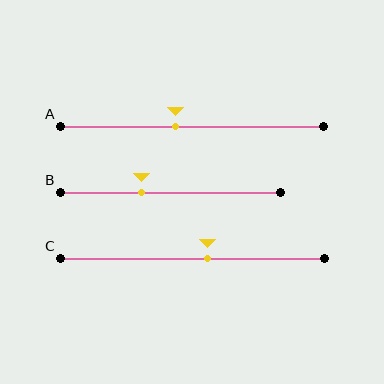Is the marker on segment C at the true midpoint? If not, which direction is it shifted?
No, the marker on segment C is shifted to the right by about 6% of the segment length.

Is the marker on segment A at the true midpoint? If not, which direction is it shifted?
No, the marker on segment A is shifted to the left by about 6% of the segment length.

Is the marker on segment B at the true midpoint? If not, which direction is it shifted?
No, the marker on segment B is shifted to the left by about 13% of the segment length.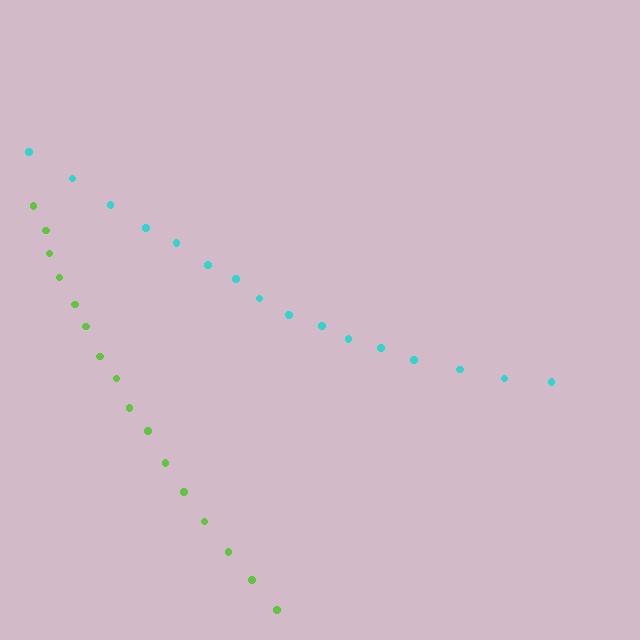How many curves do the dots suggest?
There are 2 distinct paths.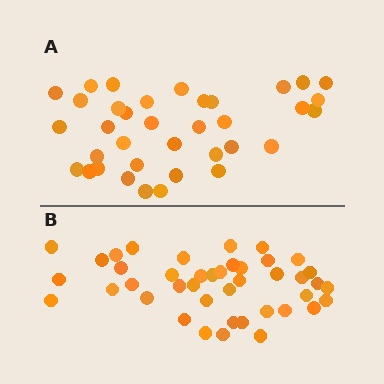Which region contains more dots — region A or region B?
Region B (the bottom region) has more dots.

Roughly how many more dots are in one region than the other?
Region B has about 6 more dots than region A.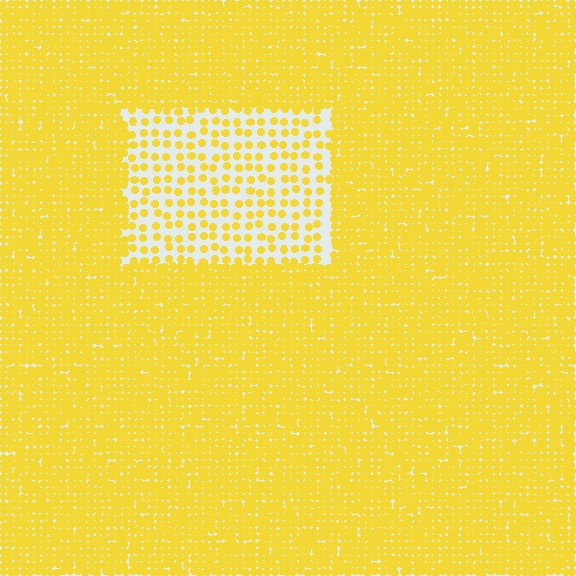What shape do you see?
I see a rectangle.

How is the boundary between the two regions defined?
The boundary is defined by a change in element density (approximately 2.9x ratio). All elements are the same color, size, and shape.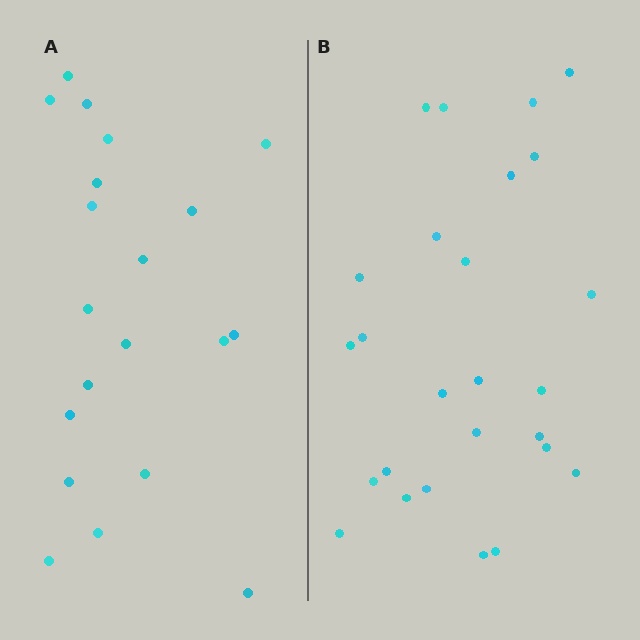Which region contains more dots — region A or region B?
Region B (the right region) has more dots.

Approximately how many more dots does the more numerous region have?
Region B has about 6 more dots than region A.